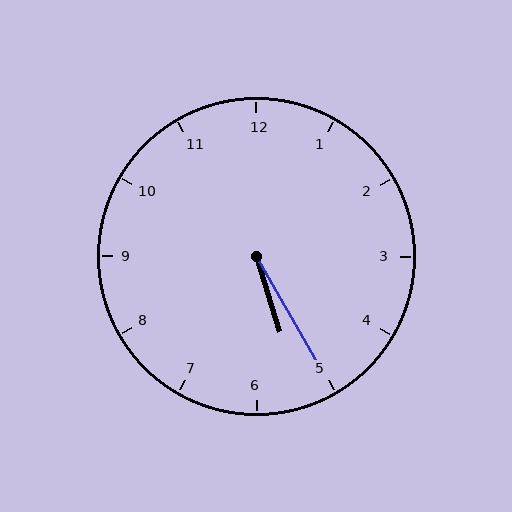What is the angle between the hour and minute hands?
Approximately 12 degrees.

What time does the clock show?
5:25.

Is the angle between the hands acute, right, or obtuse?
It is acute.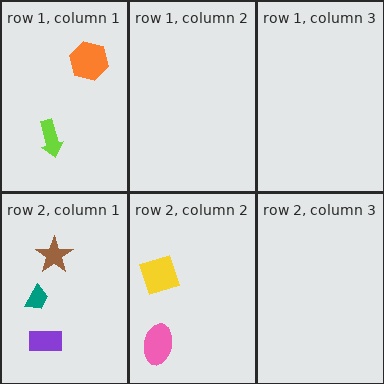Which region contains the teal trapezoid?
The row 2, column 1 region.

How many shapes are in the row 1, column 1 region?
2.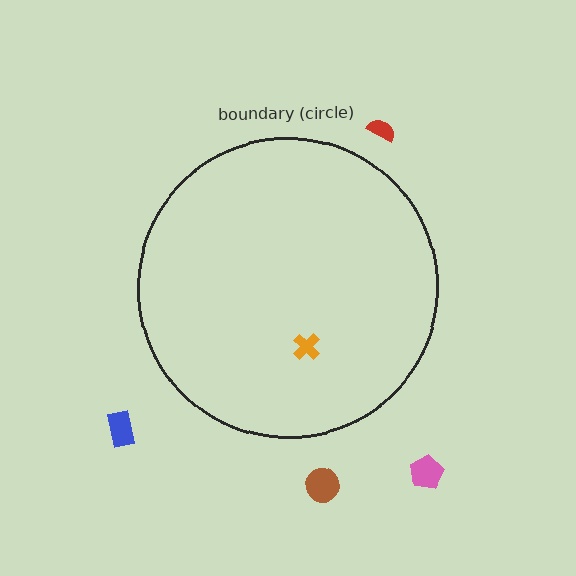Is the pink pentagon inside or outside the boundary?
Outside.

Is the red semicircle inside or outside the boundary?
Outside.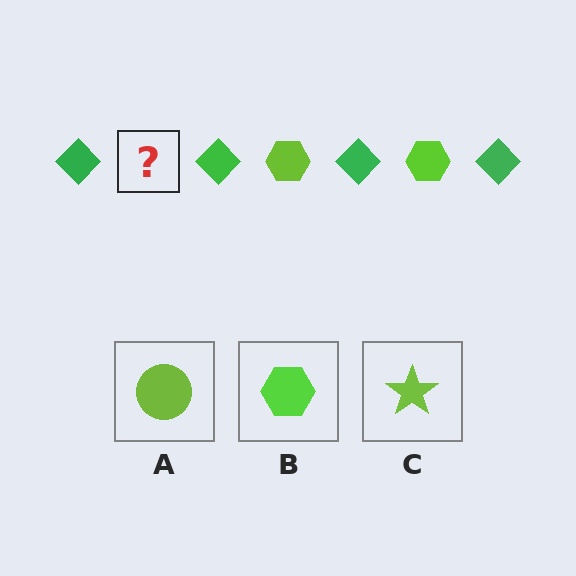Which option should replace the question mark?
Option B.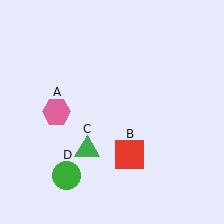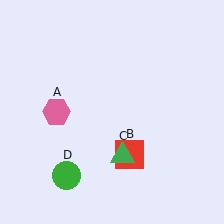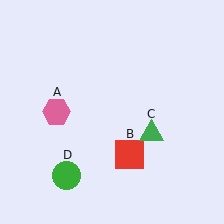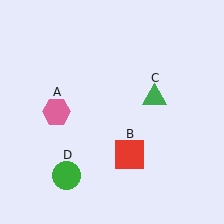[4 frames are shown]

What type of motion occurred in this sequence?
The green triangle (object C) rotated counterclockwise around the center of the scene.